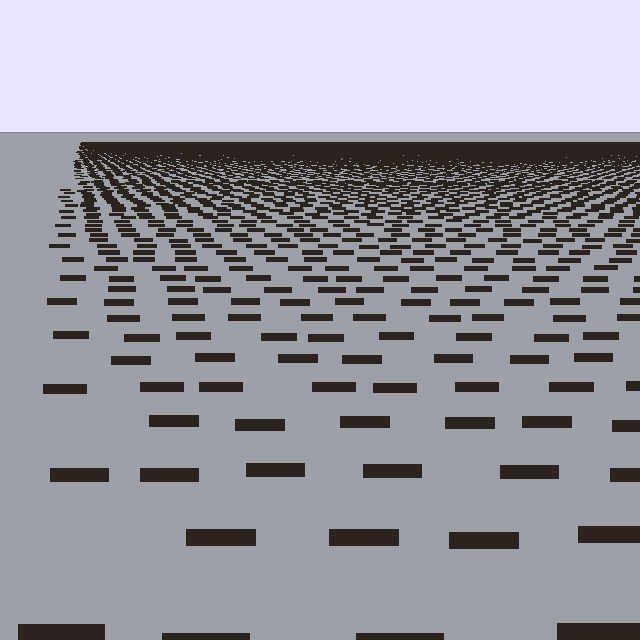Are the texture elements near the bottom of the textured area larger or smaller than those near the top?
Larger. Near the bottom, elements are closer to the viewer and appear at a bigger on-screen size.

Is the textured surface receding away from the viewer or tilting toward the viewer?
The surface is receding away from the viewer. Texture elements get smaller and denser toward the top.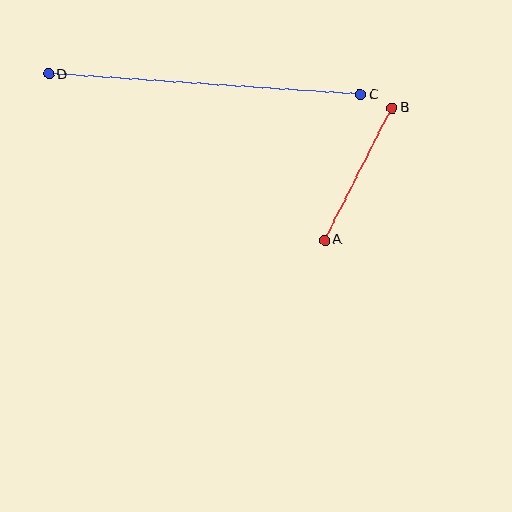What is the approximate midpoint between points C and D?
The midpoint is at approximately (204, 84) pixels.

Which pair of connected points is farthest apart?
Points C and D are farthest apart.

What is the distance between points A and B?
The distance is approximately 148 pixels.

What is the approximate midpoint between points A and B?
The midpoint is at approximately (358, 174) pixels.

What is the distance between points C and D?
The distance is approximately 312 pixels.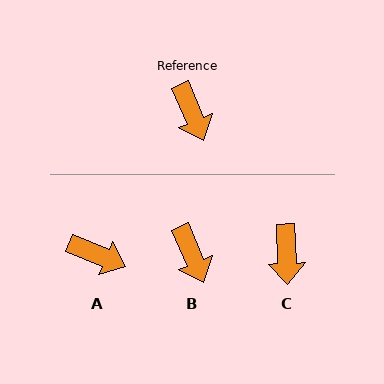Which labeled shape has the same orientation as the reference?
B.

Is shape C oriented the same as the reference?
No, it is off by about 21 degrees.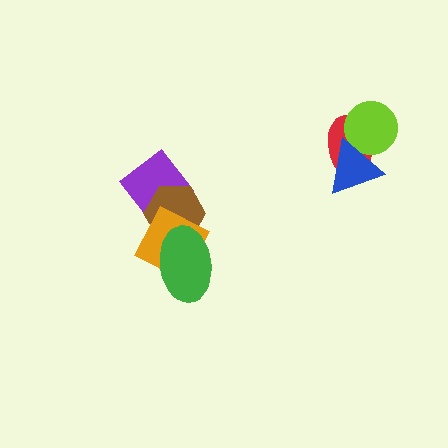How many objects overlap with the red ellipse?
2 objects overlap with the red ellipse.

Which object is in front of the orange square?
The green ellipse is in front of the orange square.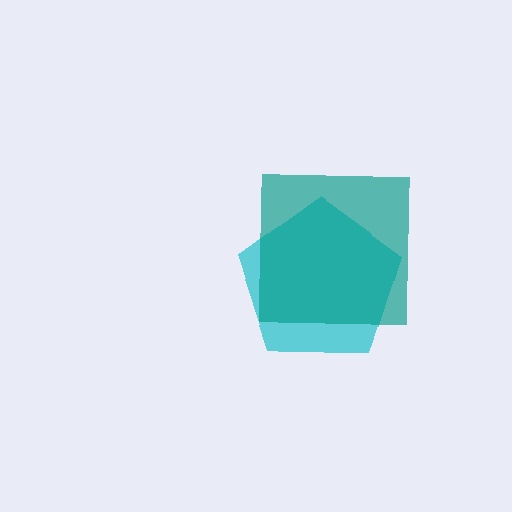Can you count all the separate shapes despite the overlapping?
Yes, there are 2 separate shapes.